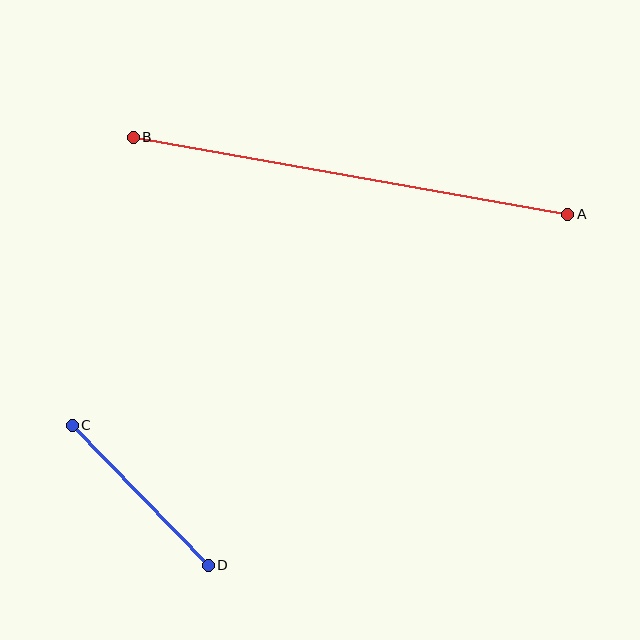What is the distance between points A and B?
The distance is approximately 441 pixels.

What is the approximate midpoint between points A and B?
The midpoint is at approximately (350, 176) pixels.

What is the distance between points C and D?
The distance is approximately 195 pixels.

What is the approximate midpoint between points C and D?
The midpoint is at approximately (140, 495) pixels.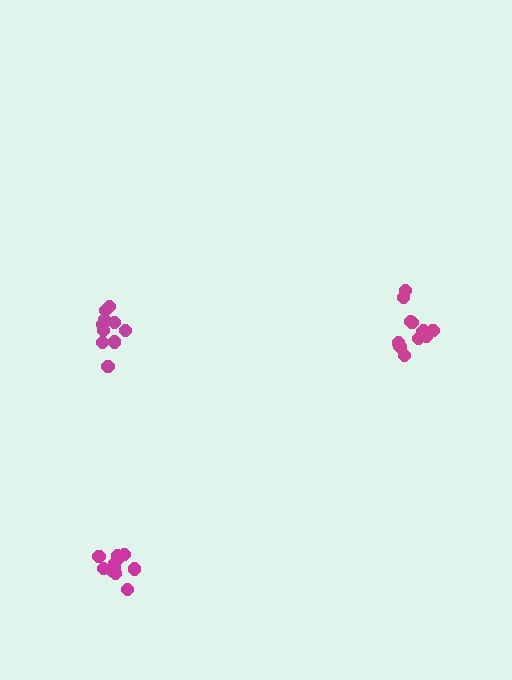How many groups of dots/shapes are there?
There are 3 groups.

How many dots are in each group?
Group 1: 13 dots, Group 2: 10 dots, Group 3: 11 dots (34 total).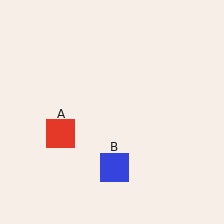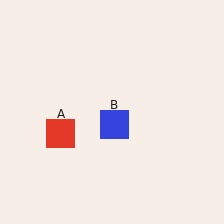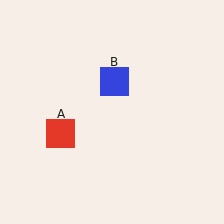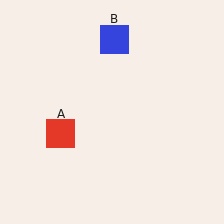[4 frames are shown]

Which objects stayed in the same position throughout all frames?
Red square (object A) remained stationary.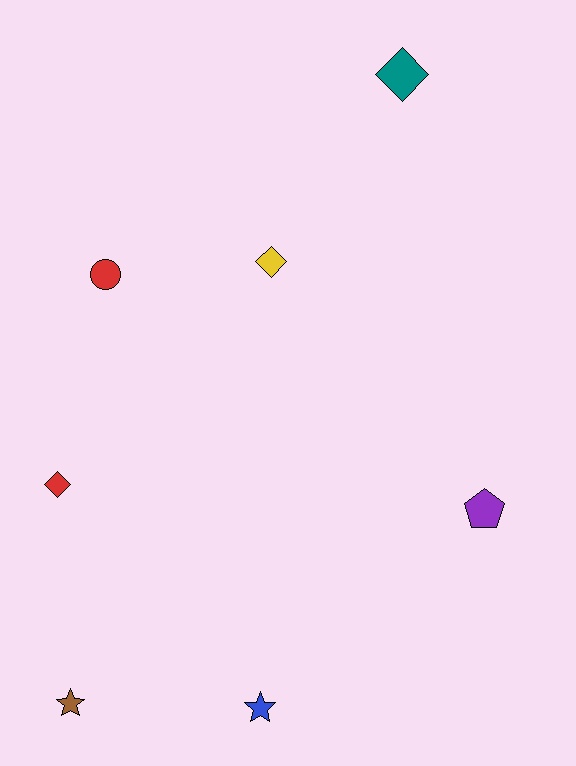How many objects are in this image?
There are 7 objects.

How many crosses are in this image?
There are no crosses.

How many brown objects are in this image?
There is 1 brown object.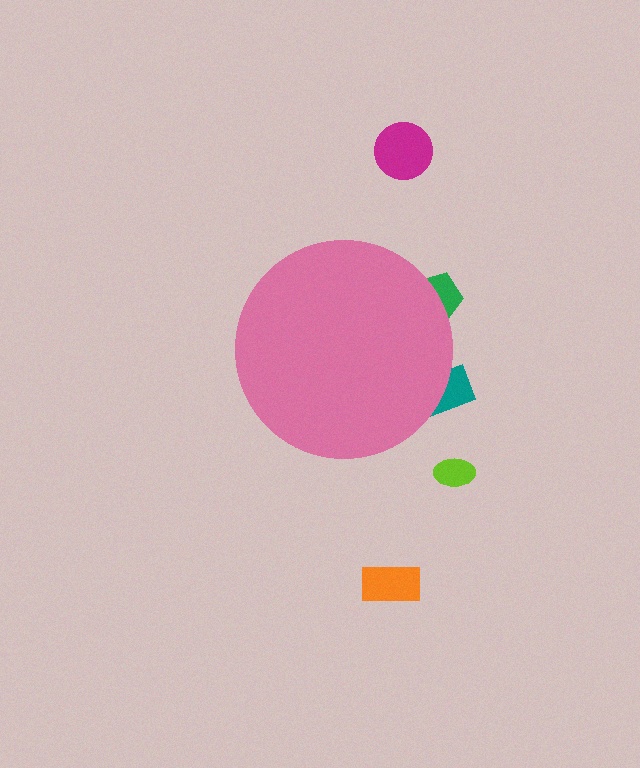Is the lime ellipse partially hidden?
No, the lime ellipse is fully visible.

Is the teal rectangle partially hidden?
Yes, the teal rectangle is partially hidden behind the pink circle.